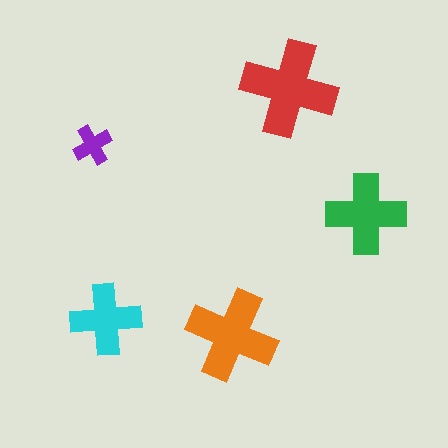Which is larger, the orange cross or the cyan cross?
The orange one.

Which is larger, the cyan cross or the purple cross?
The cyan one.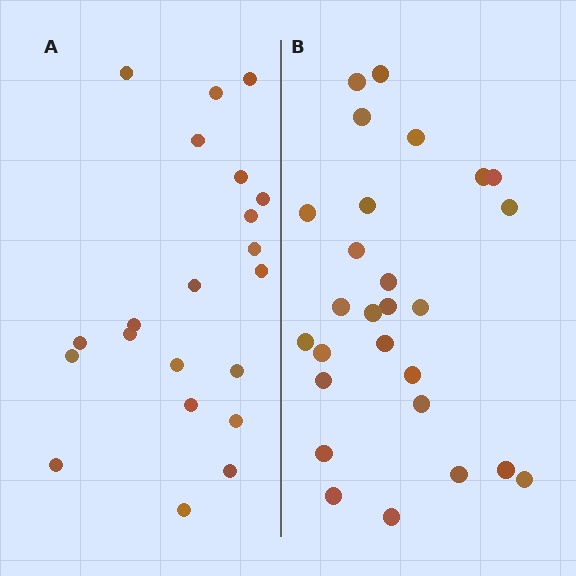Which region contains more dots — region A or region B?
Region B (the right region) has more dots.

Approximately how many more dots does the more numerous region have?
Region B has about 6 more dots than region A.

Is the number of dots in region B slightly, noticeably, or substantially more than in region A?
Region B has noticeably more, but not dramatically so. The ratio is roughly 1.3 to 1.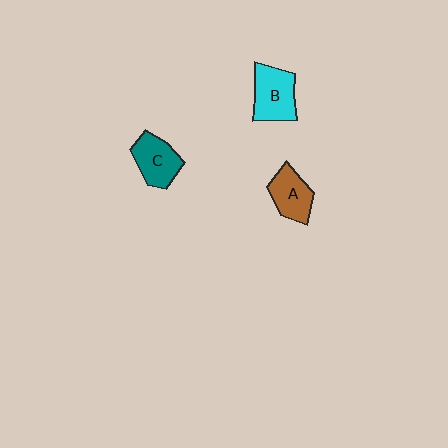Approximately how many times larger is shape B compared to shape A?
Approximately 1.2 times.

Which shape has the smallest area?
Shape A (brown).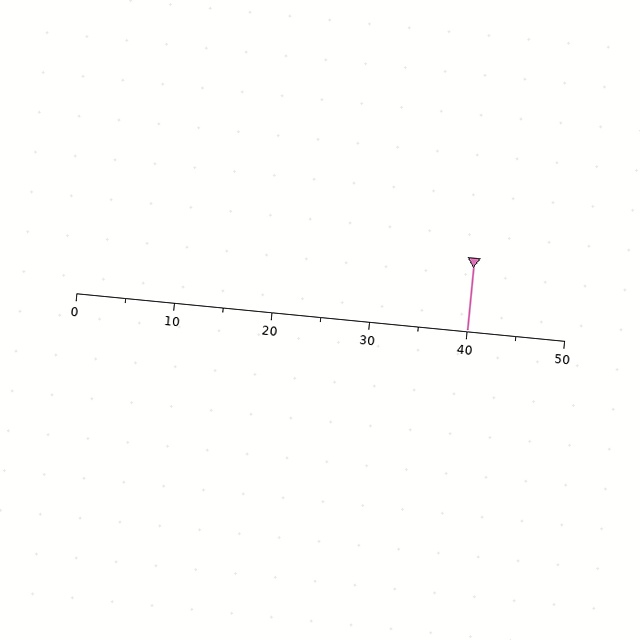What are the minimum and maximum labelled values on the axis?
The axis runs from 0 to 50.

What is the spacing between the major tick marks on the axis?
The major ticks are spaced 10 apart.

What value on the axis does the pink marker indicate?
The marker indicates approximately 40.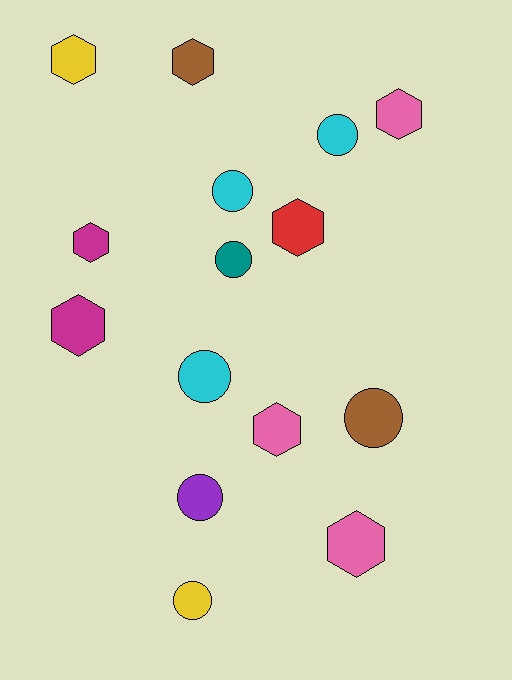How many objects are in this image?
There are 15 objects.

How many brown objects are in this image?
There are 2 brown objects.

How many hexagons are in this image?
There are 8 hexagons.